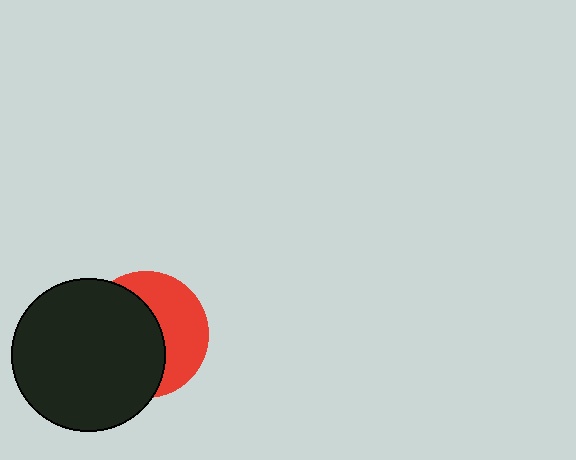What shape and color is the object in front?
The object in front is a black circle.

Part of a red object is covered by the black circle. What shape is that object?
It is a circle.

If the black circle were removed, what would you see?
You would see the complete red circle.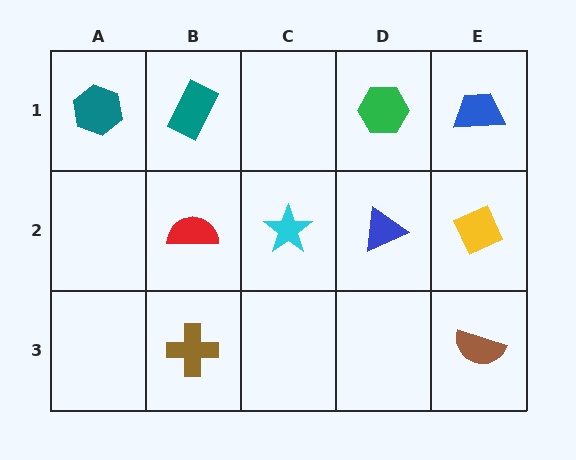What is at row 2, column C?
A cyan star.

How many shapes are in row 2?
4 shapes.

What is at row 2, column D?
A blue triangle.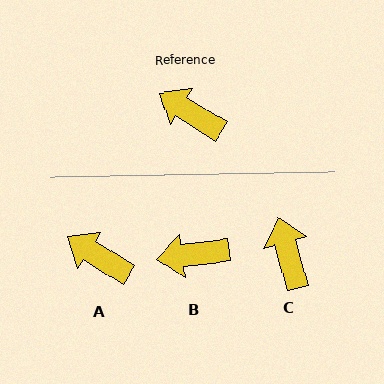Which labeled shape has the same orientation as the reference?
A.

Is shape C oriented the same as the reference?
No, it is off by about 43 degrees.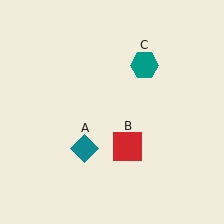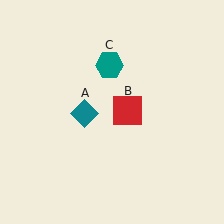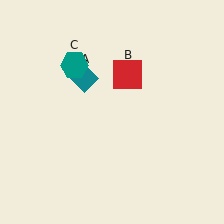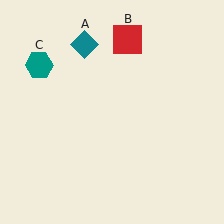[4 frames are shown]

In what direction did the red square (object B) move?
The red square (object B) moved up.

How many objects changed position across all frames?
3 objects changed position: teal diamond (object A), red square (object B), teal hexagon (object C).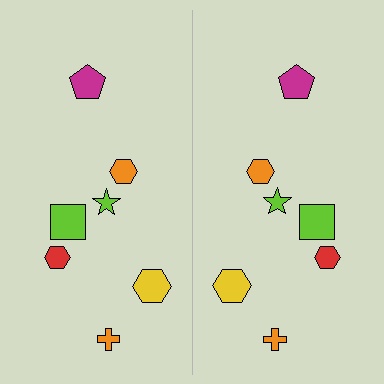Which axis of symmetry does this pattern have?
The pattern has a vertical axis of symmetry running through the center of the image.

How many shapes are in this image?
There are 14 shapes in this image.